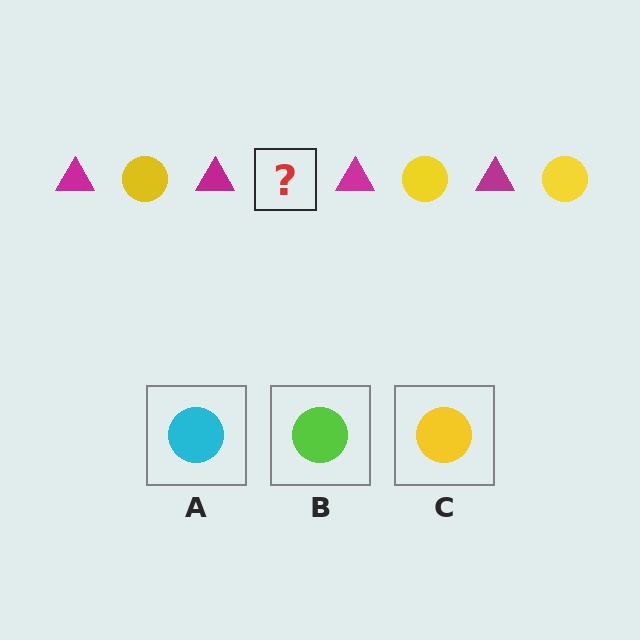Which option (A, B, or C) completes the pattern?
C.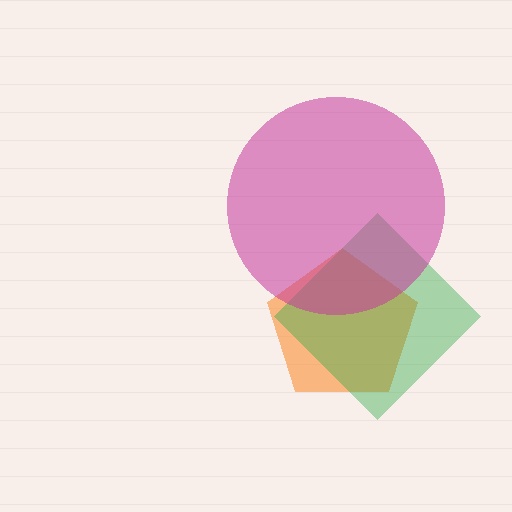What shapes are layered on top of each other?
The layered shapes are: an orange pentagon, a green diamond, a magenta circle.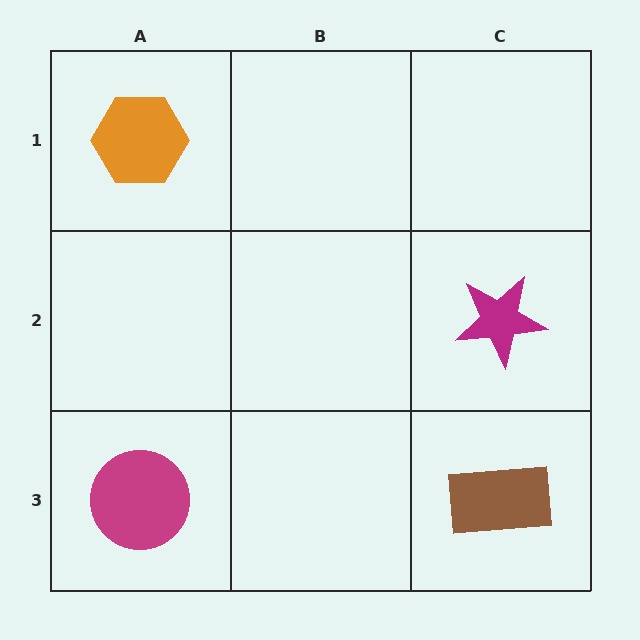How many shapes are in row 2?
1 shape.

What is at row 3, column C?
A brown rectangle.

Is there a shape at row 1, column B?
No, that cell is empty.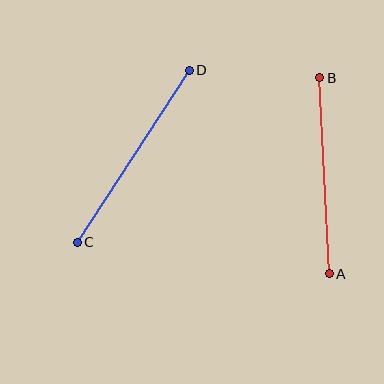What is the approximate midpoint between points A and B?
The midpoint is at approximately (325, 176) pixels.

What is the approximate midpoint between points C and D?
The midpoint is at approximately (133, 156) pixels.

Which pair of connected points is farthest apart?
Points C and D are farthest apart.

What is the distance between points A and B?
The distance is approximately 196 pixels.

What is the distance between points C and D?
The distance is approximately 205 pixels.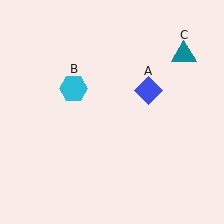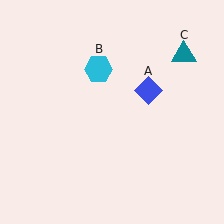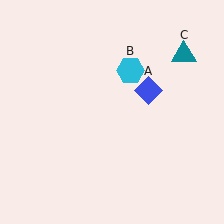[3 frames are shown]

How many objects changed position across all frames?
1 object changed position: cyan hexagon (object B).